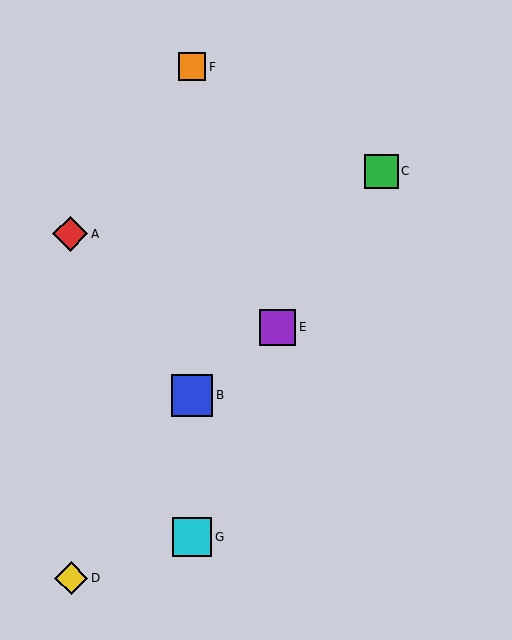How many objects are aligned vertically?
3 objects (B, F, G) are aligned vertically.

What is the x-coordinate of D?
Object D is at x≈71.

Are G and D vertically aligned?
No, G is at x≈192 and D is at x≈71.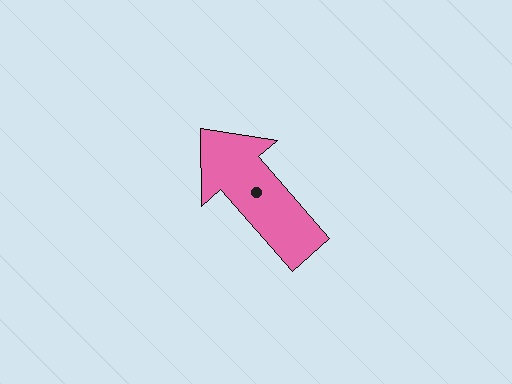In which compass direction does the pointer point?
Northwest.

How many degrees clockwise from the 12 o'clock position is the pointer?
Approximately 319 degrees.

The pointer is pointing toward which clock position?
Roughly 11 o'clock.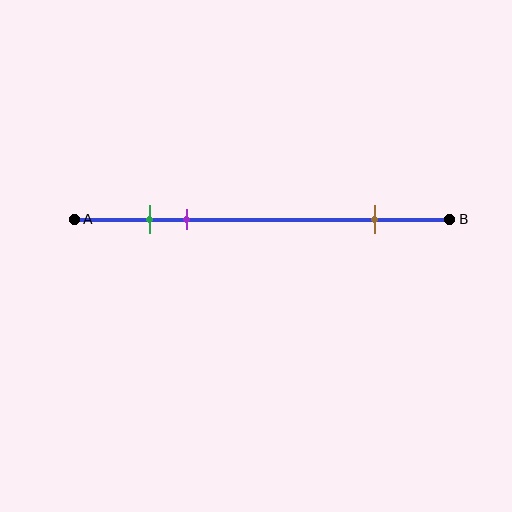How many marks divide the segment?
There are 3 marks dividing the segment.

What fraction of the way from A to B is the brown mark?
The brown mark is approximately 80% (0.8) of the way from A to B.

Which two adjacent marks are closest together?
The green and purple marks are the closest adjacent pair.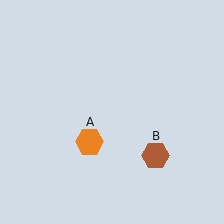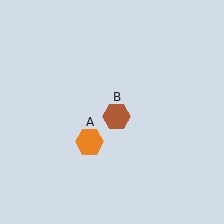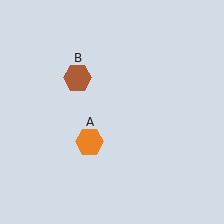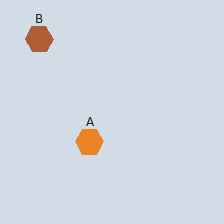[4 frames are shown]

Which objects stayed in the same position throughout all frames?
Orange hexagon (object A) remained stationary.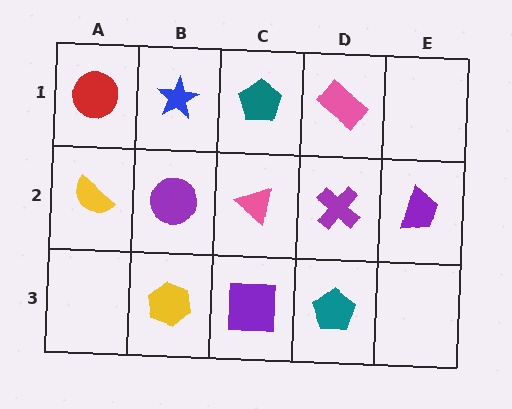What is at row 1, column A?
A red circle.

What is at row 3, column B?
A yellow hexagon.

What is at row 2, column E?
A purple trapezoid.